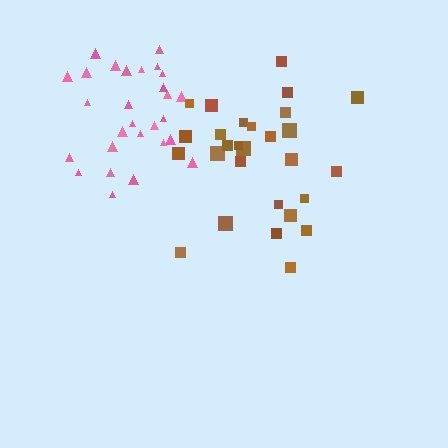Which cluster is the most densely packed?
Pink.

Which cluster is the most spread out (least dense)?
Brown.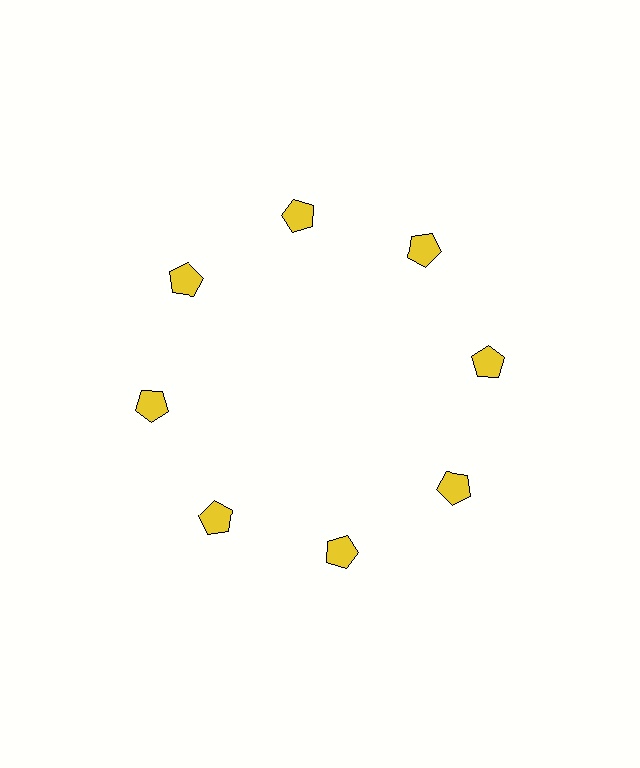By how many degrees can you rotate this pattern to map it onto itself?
The pattern maps onto itself every 45 degrees of rotation.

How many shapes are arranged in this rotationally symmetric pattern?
There are 8 shapes, arranged in 8 groups of 1.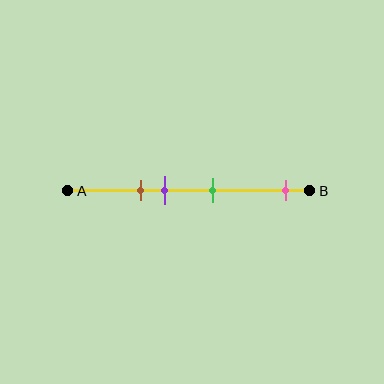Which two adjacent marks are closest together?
The brown and purple marks are the closest adjacent pair.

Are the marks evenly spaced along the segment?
No, the marks are not evenly spaced.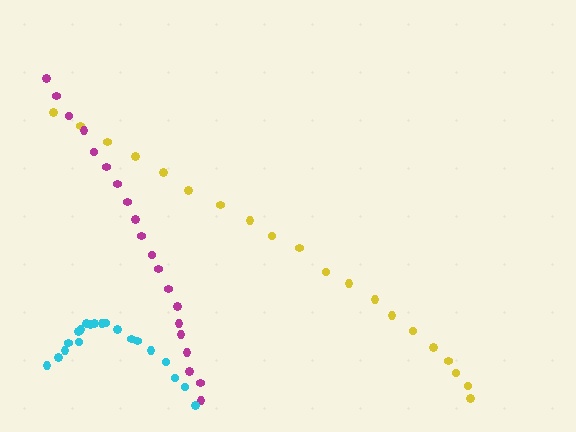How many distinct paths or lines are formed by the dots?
There are 3 distinct paths.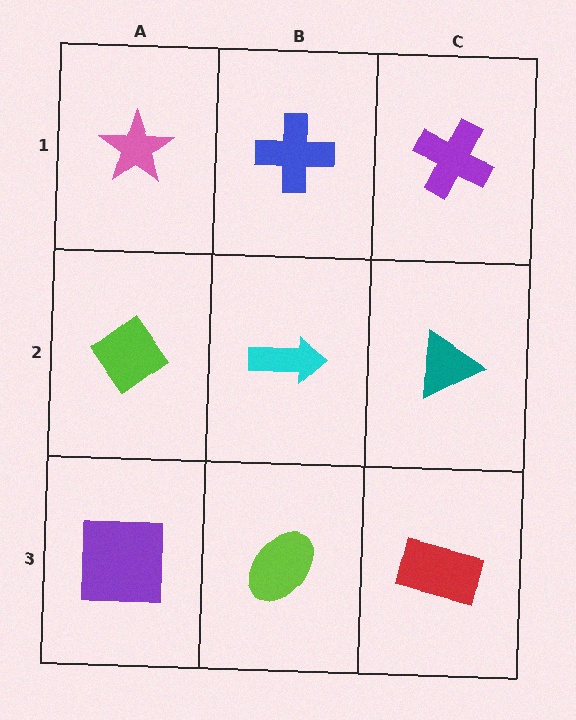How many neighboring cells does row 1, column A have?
2.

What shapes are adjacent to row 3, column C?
A teal triangle (row 2, column C), a lime ellipse (row 3, column B).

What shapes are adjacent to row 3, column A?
A lime diamond (row 2, column A), a lime ellipse (row 3, column B).